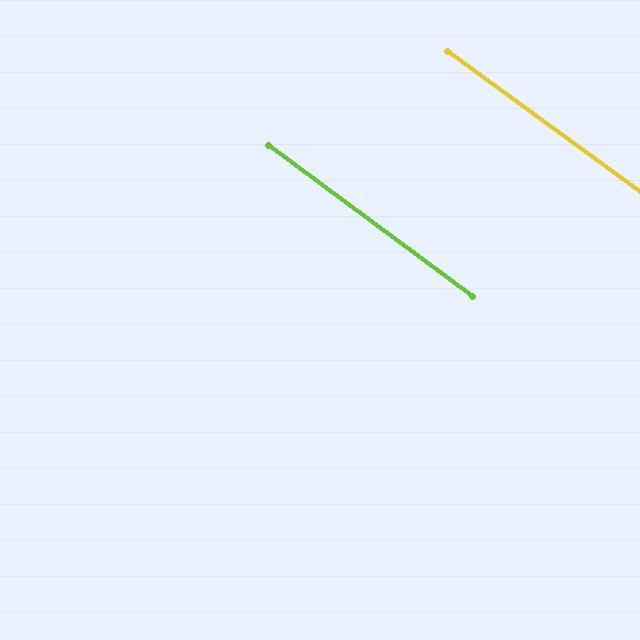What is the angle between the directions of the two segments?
Approximately 0 degrees.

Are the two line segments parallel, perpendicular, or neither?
Parallel — their directions differ by only 0.4°.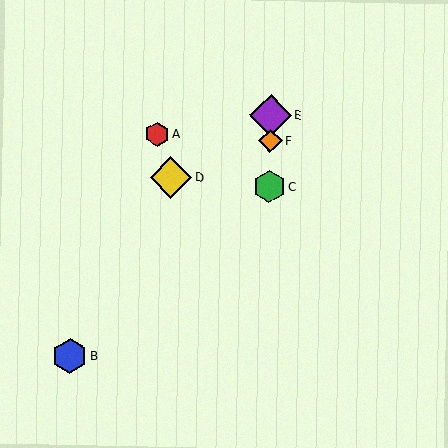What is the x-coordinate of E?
Object E is at x≈271.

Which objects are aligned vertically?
Objects C, E, F are aligned vertically.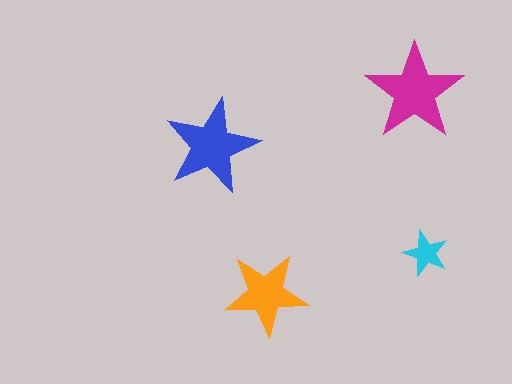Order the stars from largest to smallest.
the magenta one, the blue one, the orange one, the cyan one.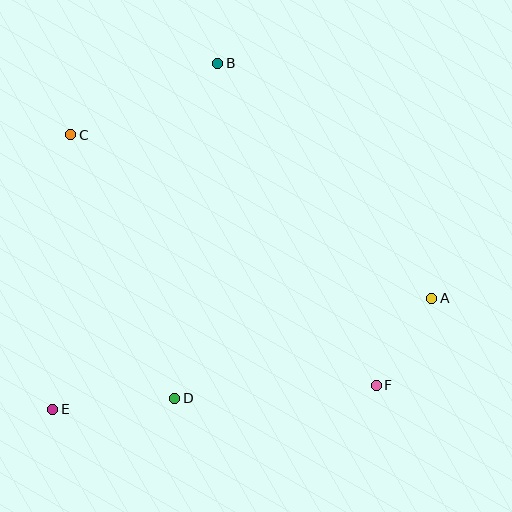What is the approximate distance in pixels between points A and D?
The distance between A and D is approximately 276 pixels.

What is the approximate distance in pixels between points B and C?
The distance between B and C is approximately 163 pixels.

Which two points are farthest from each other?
Points A and C are farthest from each other.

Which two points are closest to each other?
Points A and F are closest to each other.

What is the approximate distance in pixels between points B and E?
The distance between B and E is approximately 383 pixels.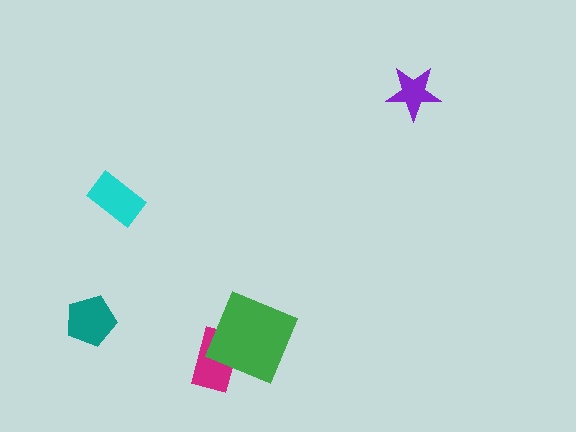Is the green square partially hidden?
No, no other shape covers it.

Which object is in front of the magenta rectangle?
The green square is in front of the magenta rectangle.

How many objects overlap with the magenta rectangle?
1 object overlaps with the magenta rectangle.